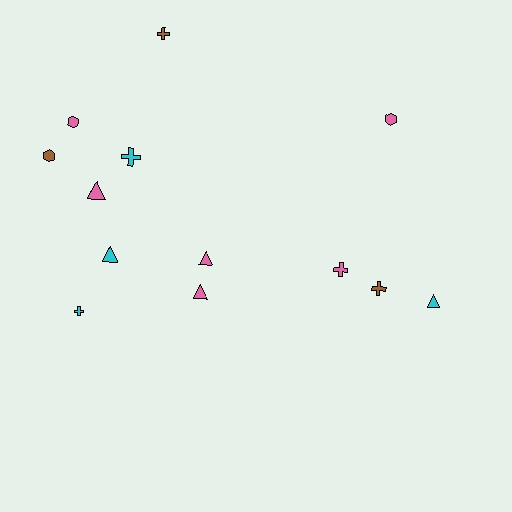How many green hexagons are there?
There are no green hexagons.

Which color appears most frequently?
Pink, with 6 objects.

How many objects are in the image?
There are 13 objects.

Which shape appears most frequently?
Cross, with 5 objects.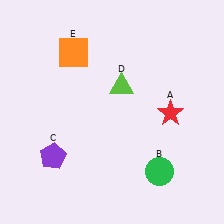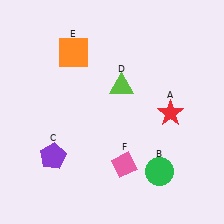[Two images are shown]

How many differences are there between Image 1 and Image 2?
There is 1 difference between the two images.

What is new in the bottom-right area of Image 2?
A pink diamond (F) was added in the bottom-right area of Image 2.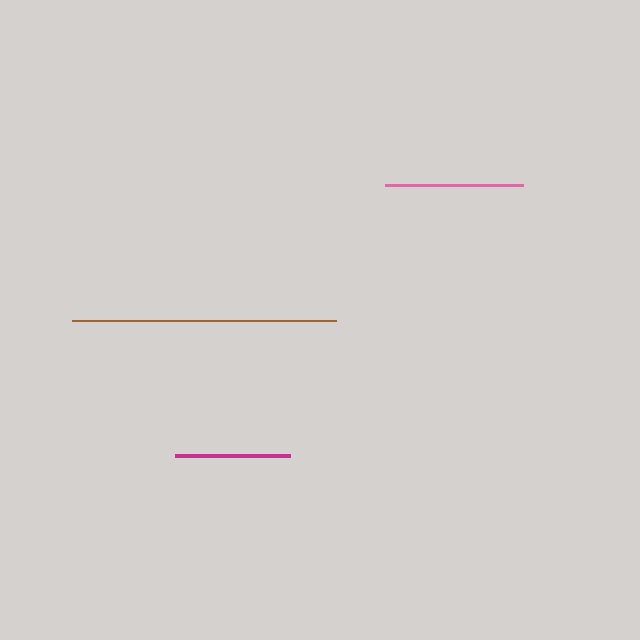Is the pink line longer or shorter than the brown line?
The brown line is longer than the pink line.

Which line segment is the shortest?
The magenta line is the shortest at approximately 115 pixels.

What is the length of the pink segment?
The pink segment is approximately 138 pixels long.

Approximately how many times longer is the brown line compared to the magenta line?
The brown line is approximately 2.3 times the length of the magenta line.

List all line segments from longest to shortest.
From longest to shortest: brown, pink, magenta.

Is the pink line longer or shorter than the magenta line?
The pink line is longer than the magenta line.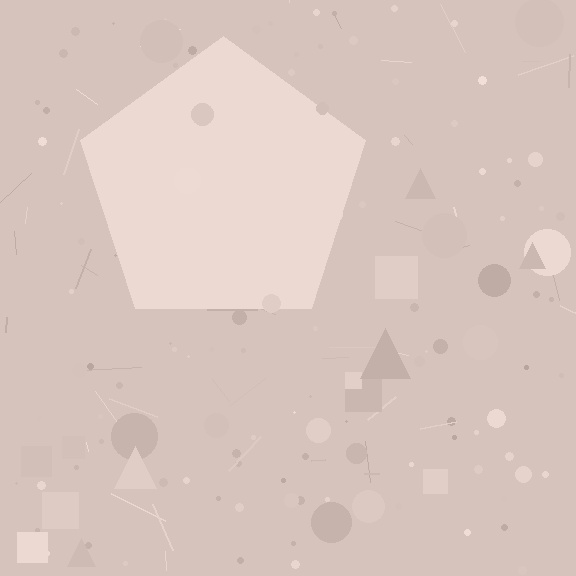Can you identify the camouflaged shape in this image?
The camouflaged shape is a pentagon.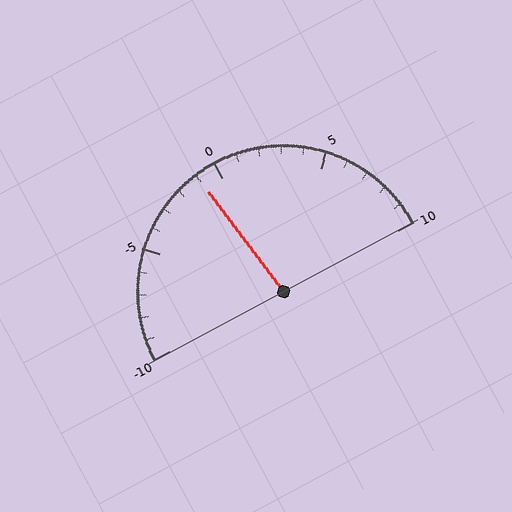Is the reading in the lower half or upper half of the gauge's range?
The reading is in the lower half of the range (-10 to 10).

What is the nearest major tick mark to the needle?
The nearest major tick mark is 0.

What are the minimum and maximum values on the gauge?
The gauge ranges from -10 to 10.